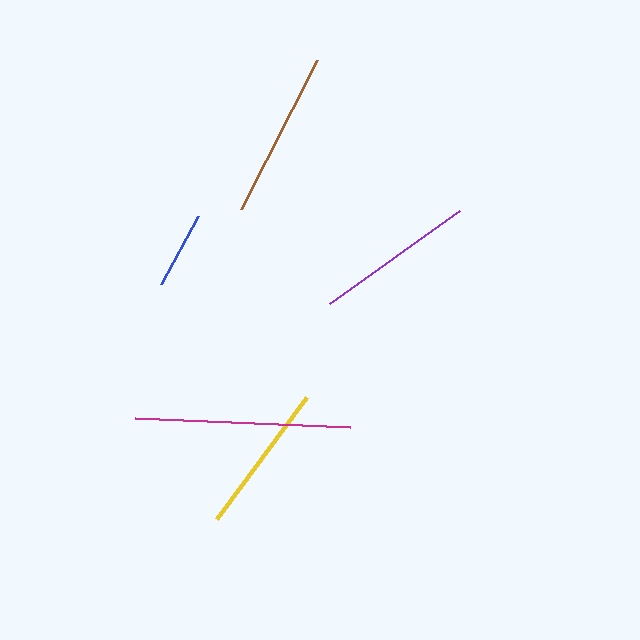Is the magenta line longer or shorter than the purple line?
The magenta line is longer than the purple line.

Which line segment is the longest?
The magenta line is the longest at approximately 215 pixels.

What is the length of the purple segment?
The purple segment is approximately 159 pixels long.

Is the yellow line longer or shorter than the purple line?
The purple line is longer than the yellow line.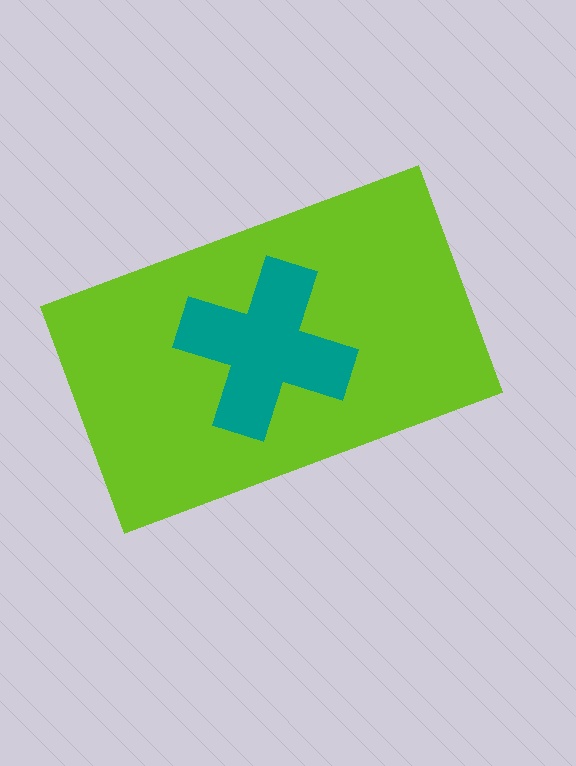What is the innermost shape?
The teal cross.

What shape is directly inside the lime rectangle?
The teal cross.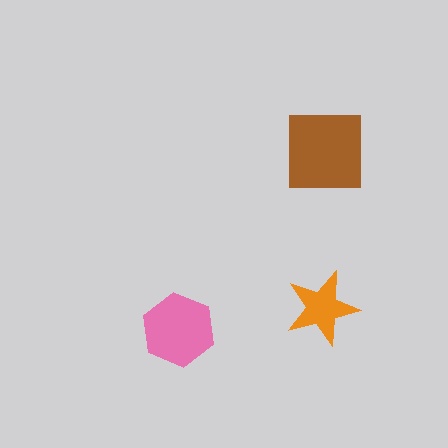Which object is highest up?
The brown square is topmost.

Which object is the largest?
The brown square.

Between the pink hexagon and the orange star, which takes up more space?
The pink hexagon.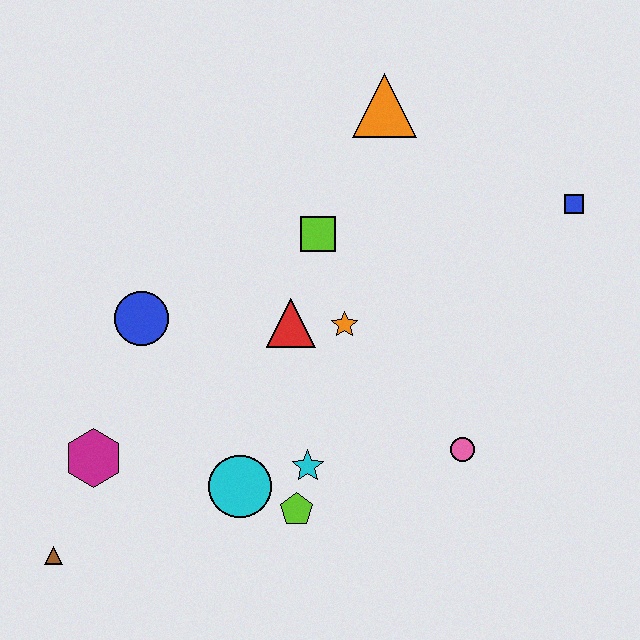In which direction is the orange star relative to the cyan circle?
The orange star is above the cyan circle.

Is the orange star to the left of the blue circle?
No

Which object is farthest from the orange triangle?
The brown triangle is farthest from the orange triangle.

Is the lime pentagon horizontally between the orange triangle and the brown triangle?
Yes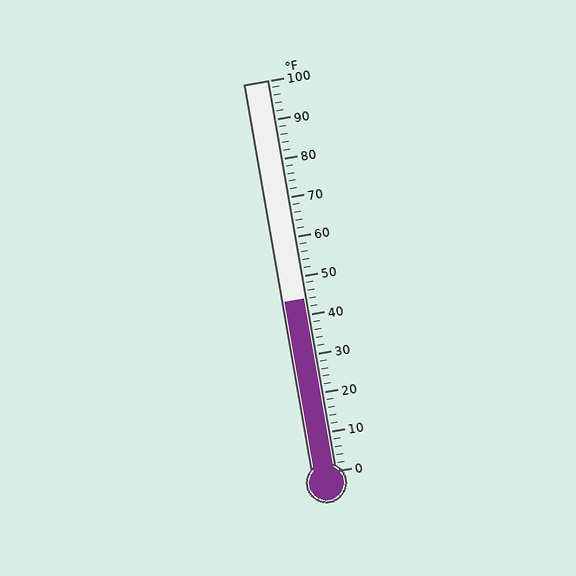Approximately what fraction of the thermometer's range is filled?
The thermometer is filled to approximately 45% of its range.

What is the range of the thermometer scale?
The thermometer scale ranges from 0°F to 100°F.